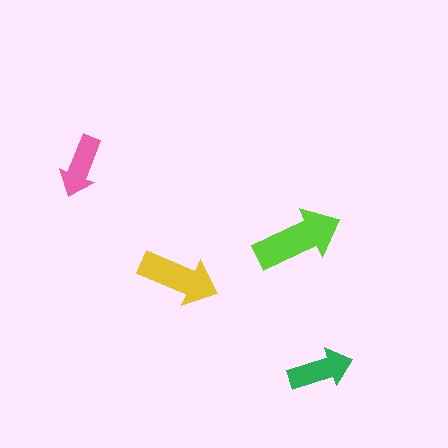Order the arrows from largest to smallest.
the lime one, the yellow one, the green one, the pink one.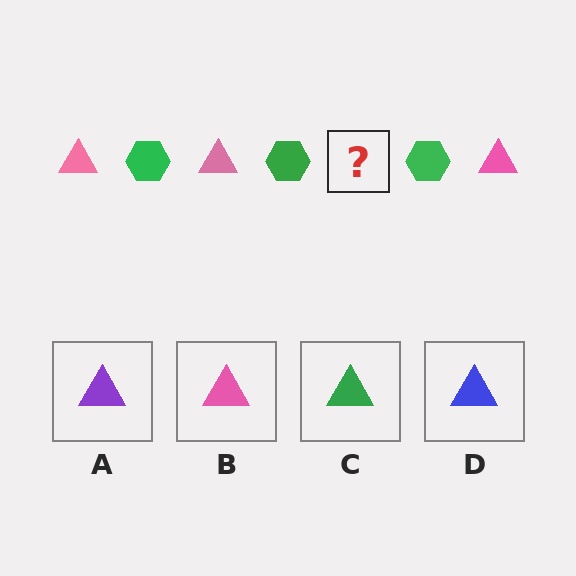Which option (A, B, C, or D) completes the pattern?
B.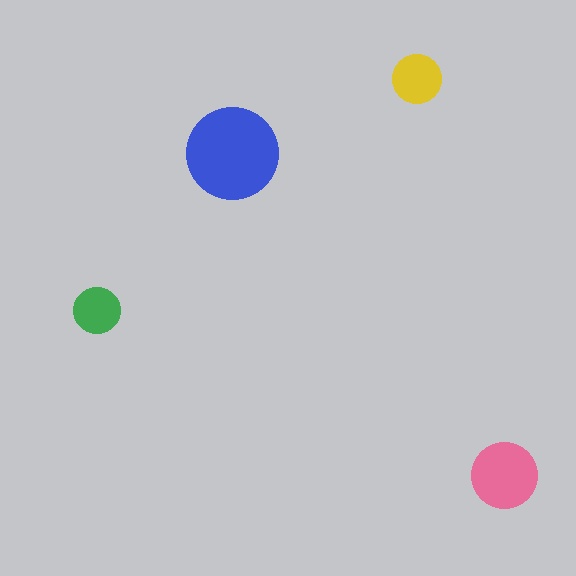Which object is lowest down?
The pink circle is bottommost.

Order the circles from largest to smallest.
the blue one, the pink one, the yellow one, the green one.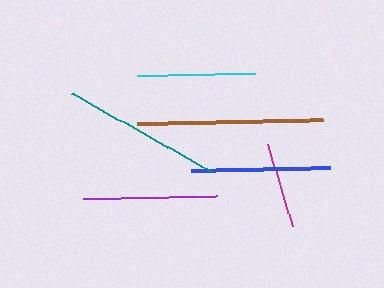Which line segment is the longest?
The brown line is the longest at approximately 187 pixels.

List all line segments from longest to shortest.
From longest to shortest: brown, teal, blue, purple, cyan, magenta.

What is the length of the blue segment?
The blue segment is approximately 140 pixels long.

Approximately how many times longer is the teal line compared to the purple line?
The teal line is approximately 1.2 times the length of the purple line.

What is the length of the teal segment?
The teal segment is approximately 160 pixels long.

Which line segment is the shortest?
The magenta line is the shortest at approximately 85 pixels.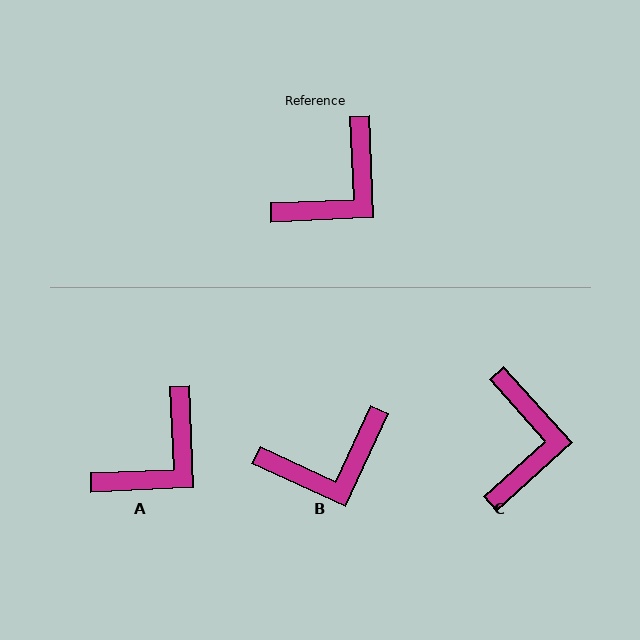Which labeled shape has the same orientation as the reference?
A.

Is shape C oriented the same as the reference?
No, it is off by about 40 degrees.